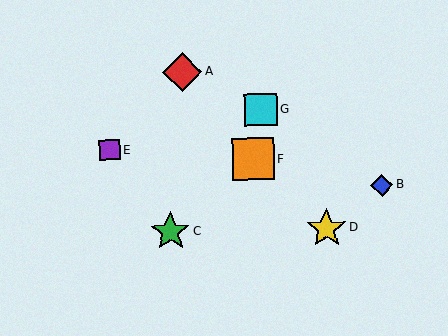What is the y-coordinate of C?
Object C is at y≈232.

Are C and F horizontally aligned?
No, C is at y≈232 and F is at y≈159.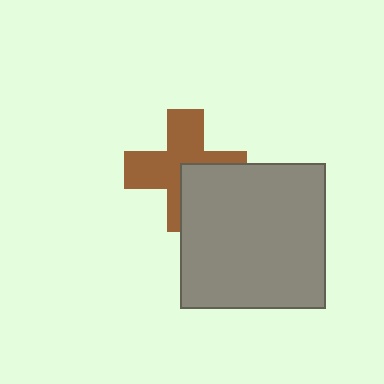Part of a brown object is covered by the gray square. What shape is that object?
It is a cross.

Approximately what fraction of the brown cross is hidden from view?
Roughly 36% of the brown cross is hidden behind the gray square.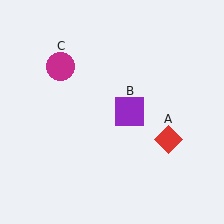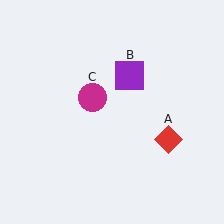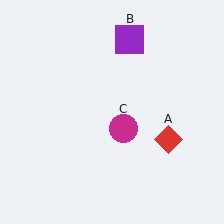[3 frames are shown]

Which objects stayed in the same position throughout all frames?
Red diamond (object A) remained stationary.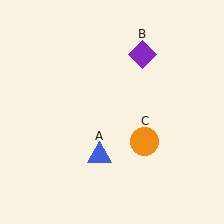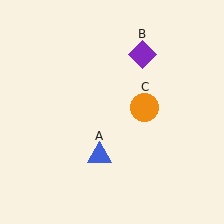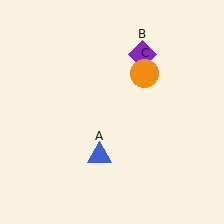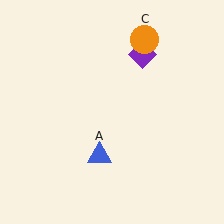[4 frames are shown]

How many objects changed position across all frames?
1 object changed position: orange circle (object C).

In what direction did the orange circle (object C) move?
The orange circle (object C) moved up.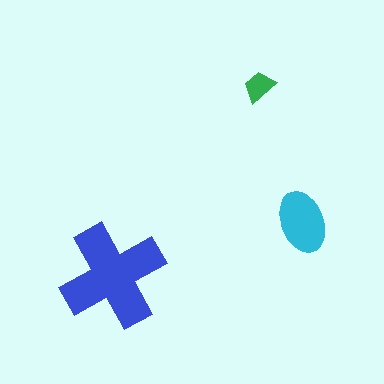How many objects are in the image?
There are 3 objects in the image.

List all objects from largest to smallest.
The blue cross, the cyan ellipse, the green trapezoid.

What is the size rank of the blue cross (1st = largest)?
1st.